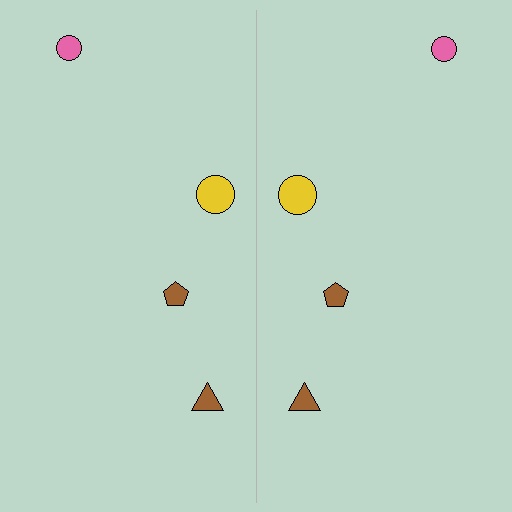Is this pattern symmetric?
Yes, this pattern has bilateral (reflection) symmetry.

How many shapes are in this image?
There are 8 shapes in this image.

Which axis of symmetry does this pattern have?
The pattern has a vertical axis of symmetry running through the center of the image.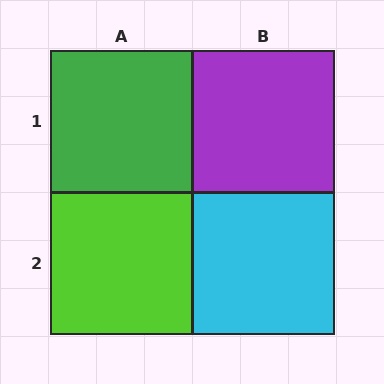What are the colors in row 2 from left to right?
Lime, cyan.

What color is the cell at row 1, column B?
Purple.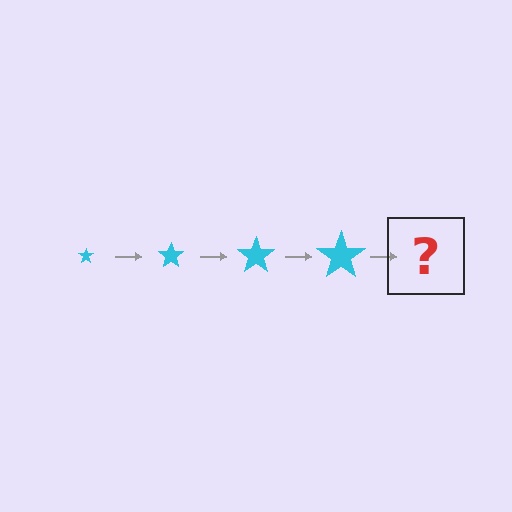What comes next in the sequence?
The next element should be a cyan star, larger than the previous one.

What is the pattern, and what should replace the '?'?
The pattern is that the star gets progressively larger each step. The '?' should be a cyan star, larger than the previous one.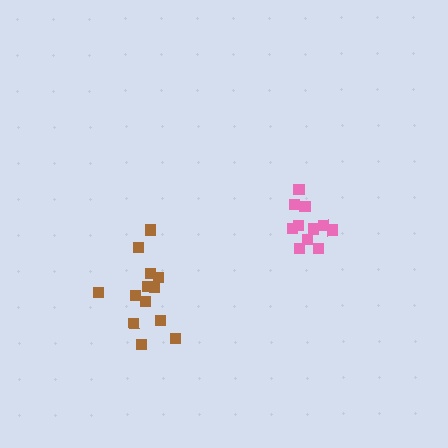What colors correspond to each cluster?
The clusters are colored: brown, pink.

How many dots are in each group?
Group 1: 13 dots, Group 2: 11 dots (24 total).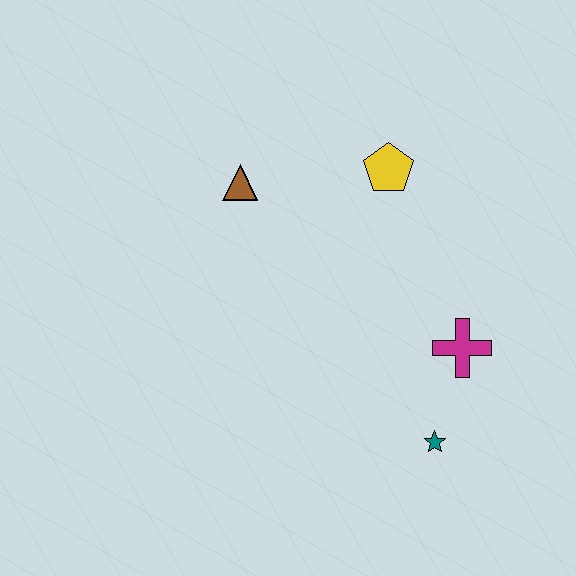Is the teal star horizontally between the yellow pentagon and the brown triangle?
No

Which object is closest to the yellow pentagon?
The brown triangle is closest to the yellow pentagon.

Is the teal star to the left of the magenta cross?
Yes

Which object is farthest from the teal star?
The brown triangle is farthest from the teal star.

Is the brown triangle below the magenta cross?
No